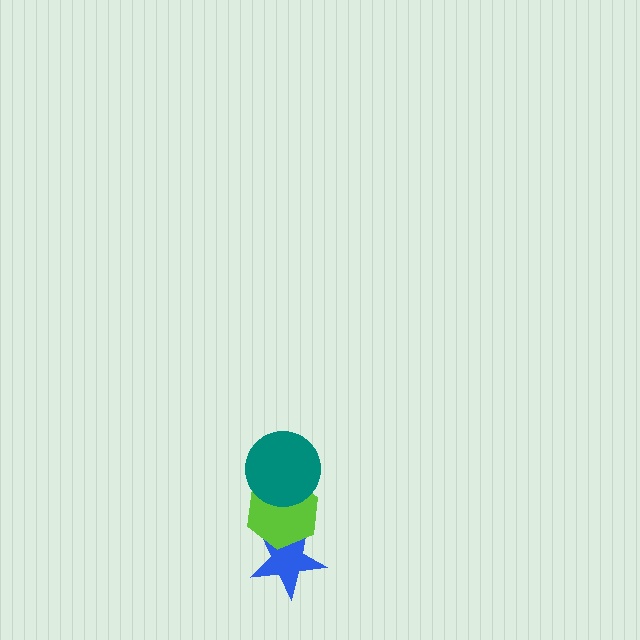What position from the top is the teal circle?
The teal circle is 1st from the top.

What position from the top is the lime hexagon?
The lime hexagon is 2nd from the top.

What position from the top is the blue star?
The blue star is 3rd from the top.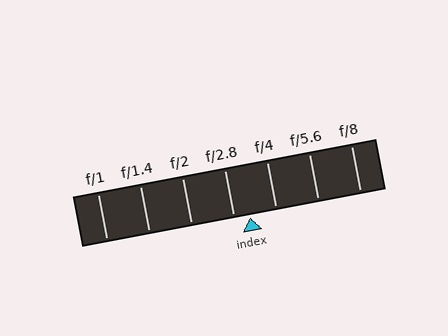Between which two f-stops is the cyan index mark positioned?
The index mark is between f/2.8 and f/4.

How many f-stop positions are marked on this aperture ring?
There are 7 f-stop positions marked.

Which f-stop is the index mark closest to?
The index mark is closest to f/2.8.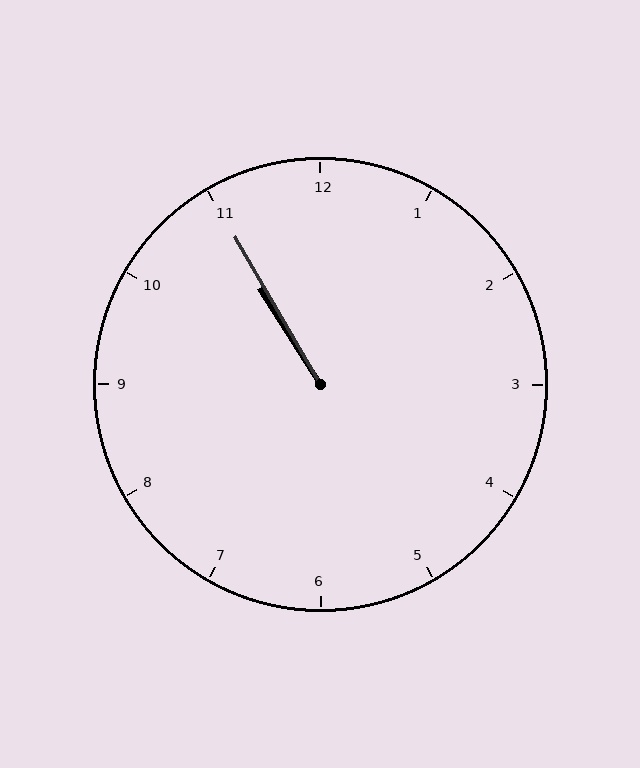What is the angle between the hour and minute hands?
Approximately 2 degrees.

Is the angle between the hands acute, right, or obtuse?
It is acute.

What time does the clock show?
10:55.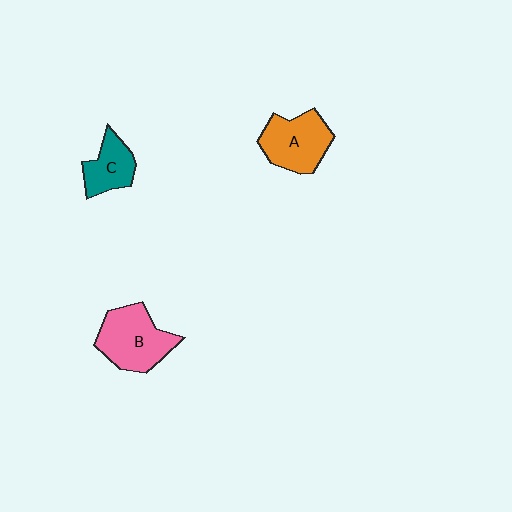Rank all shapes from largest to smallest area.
From largest to smallest: B (pink), A (orange), C (teal).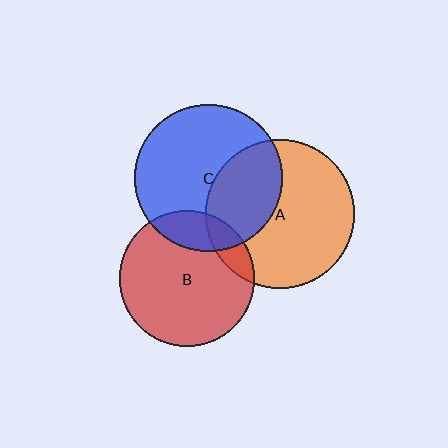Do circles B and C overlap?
Yes.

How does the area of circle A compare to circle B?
Approximately 1.2 times.